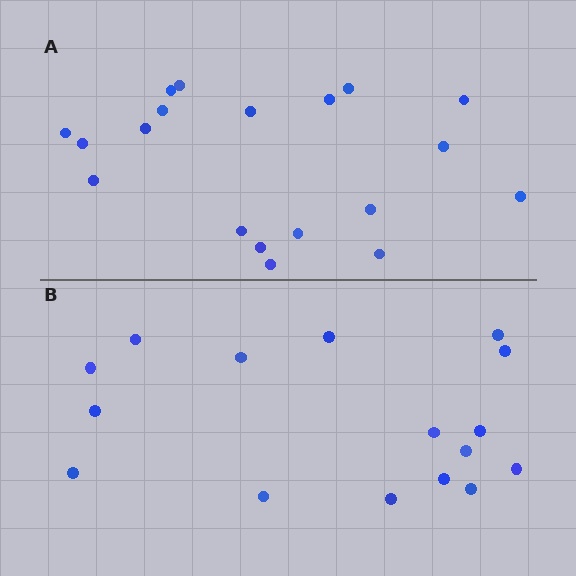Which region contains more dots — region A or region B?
Region A (the top region) has more dots.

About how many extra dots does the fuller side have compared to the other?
Region A has just a few more — roughly 2 or 3 more dots than region B.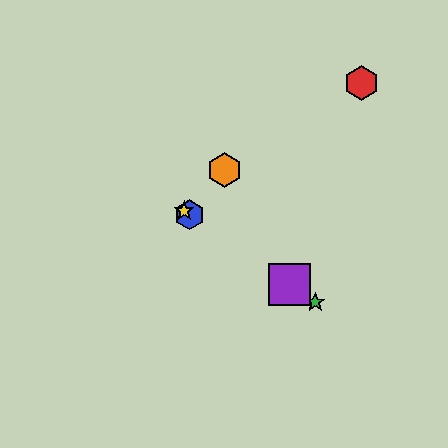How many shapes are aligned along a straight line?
4 shapes (the blue hexagon, the green star, the yellow star, the purple square) are aligned along a straight line.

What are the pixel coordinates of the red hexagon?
The red hexagon is at (361, 83).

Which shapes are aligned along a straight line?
The blue hexagon, the green star, the yellow star, the purple square are aligned along a straight line.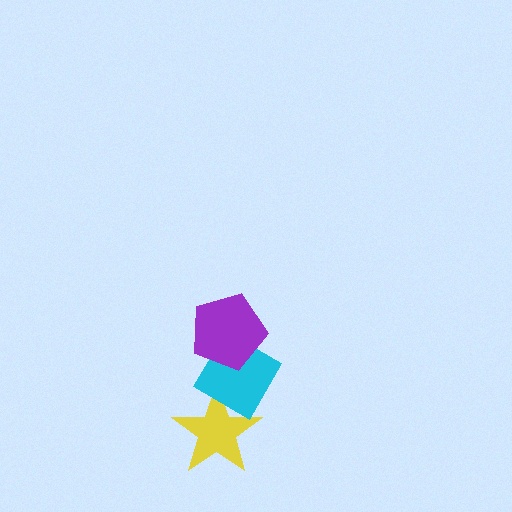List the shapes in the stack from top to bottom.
From top to bottom: the purple pentagon, the cyan diamond, the yellow star.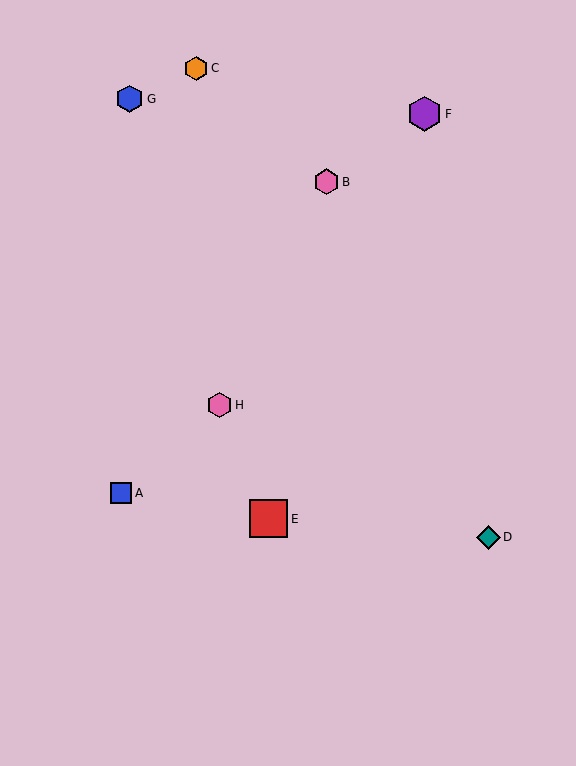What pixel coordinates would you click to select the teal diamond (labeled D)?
Click at (488, 537) to select the teal diamond D.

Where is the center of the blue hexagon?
The center of the blue hexagon is at (130, 99).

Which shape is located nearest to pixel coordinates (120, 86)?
The blue hexagon (labeled G) at (130, 99) is nearest to that location.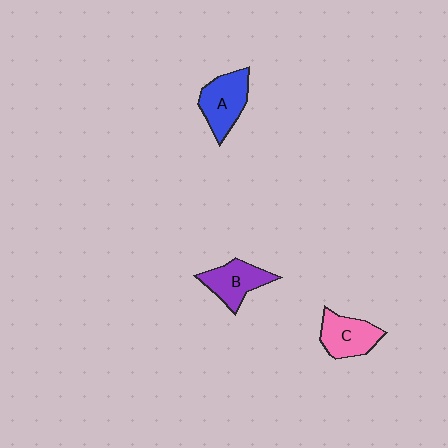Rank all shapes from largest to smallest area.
From largest to smallest: A (blue), C (pink), B (purple).